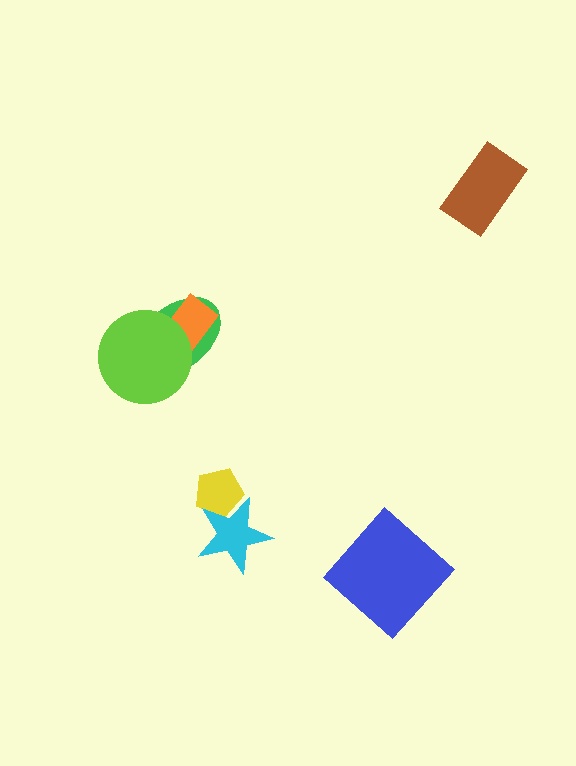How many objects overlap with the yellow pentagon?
1 object overlaps with the yellow pentagon.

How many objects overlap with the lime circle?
2 objects overlap with the lime circle.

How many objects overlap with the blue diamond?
0 objects overlap with the blue diamond.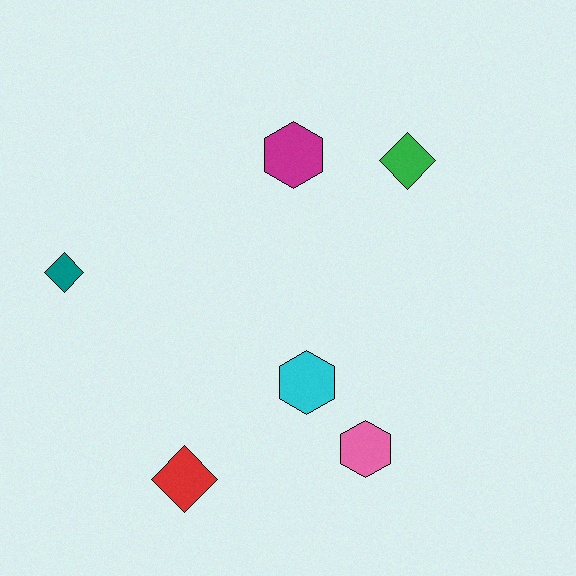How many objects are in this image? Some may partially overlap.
There are 6 objects.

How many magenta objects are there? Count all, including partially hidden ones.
There is 1 magenta object.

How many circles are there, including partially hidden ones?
There are no circles.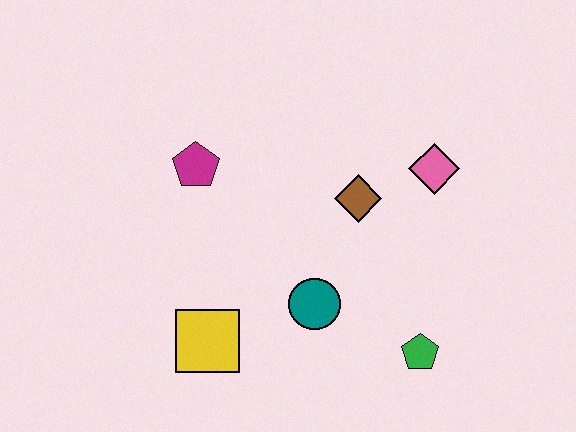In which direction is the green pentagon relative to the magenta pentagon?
The green pentagon is to the right of the magenta pentagon.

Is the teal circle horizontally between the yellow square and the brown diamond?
Yes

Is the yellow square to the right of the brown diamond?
No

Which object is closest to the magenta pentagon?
The brown diamond is closest to the magenta pentagon.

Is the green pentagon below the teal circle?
Yes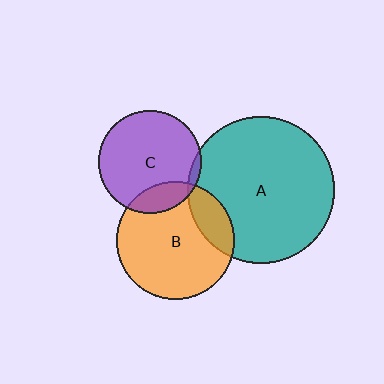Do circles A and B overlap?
Yes.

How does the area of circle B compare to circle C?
Approximately 1.3 times.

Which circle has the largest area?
Circle A (teal).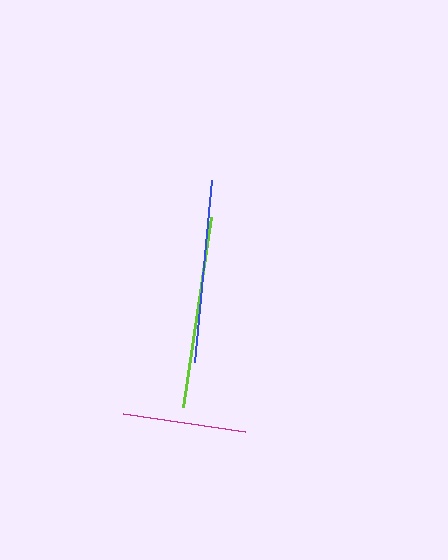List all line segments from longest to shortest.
From longest to shortest: lime, blue, magenta.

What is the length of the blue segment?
The blue segment is approximately 183 pixels long.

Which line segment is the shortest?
The magenta line is the shortest at approximately 124 pixels.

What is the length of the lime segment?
The lime segment is approximately 192 pixels long.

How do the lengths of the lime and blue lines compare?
The lime and blue lines are approximately the same length.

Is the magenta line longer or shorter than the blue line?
The blue line is longer than the magenta line.